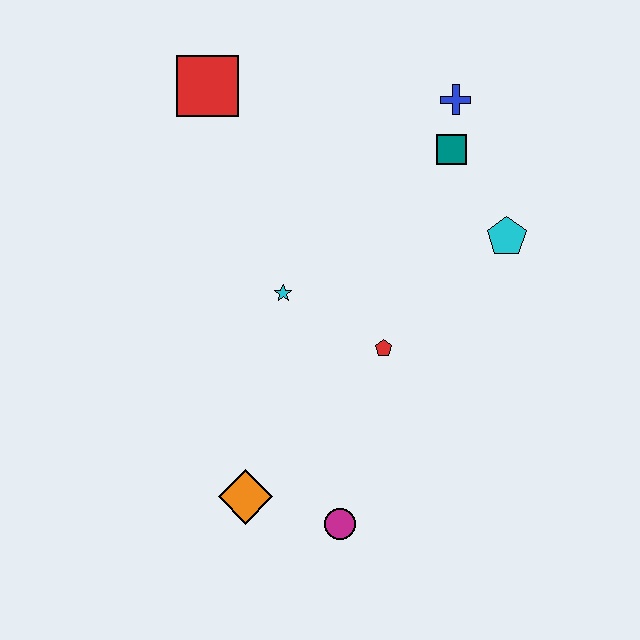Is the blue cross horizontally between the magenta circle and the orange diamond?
No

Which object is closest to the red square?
The cyan star is closest to the red square.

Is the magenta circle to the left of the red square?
No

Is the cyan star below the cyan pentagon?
Yes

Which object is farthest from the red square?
The magenta circle is farthest from the red square.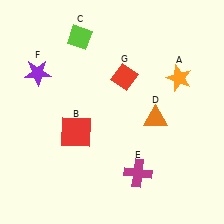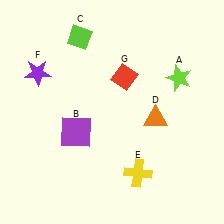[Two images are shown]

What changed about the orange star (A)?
In Image 1, A is orange. In Image 2, it changed to lime.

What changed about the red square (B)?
In Image 1, B is red. In Image 2, it changed to purple.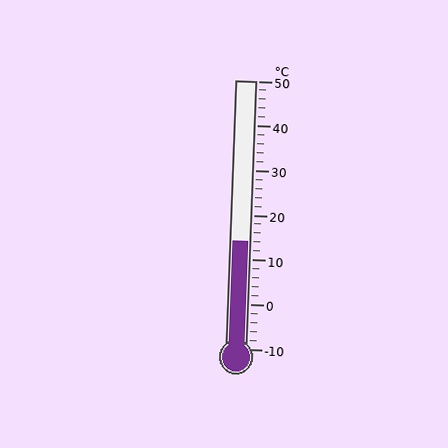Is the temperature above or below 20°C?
The temperature is below 20°C.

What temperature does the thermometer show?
The thermometer shows approximately 14°C.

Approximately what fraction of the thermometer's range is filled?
The thermometer is filled to approximately 40% of its range.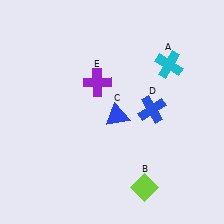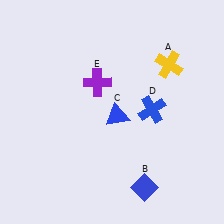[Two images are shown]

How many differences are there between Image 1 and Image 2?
There are 2 differences between the two images.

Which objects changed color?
A changed from cyan to yellow. B changed from lime to blue.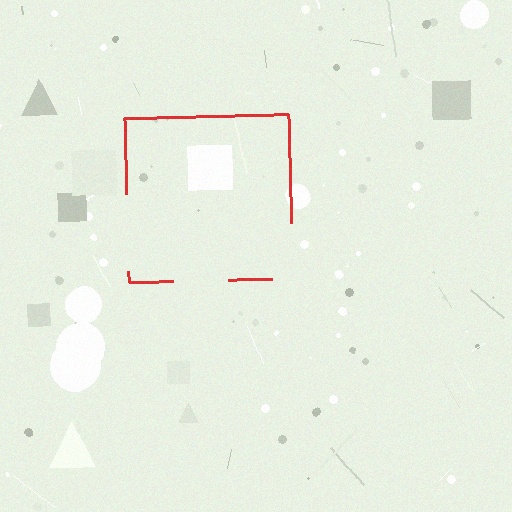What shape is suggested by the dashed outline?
The dashed outline suggests a square.